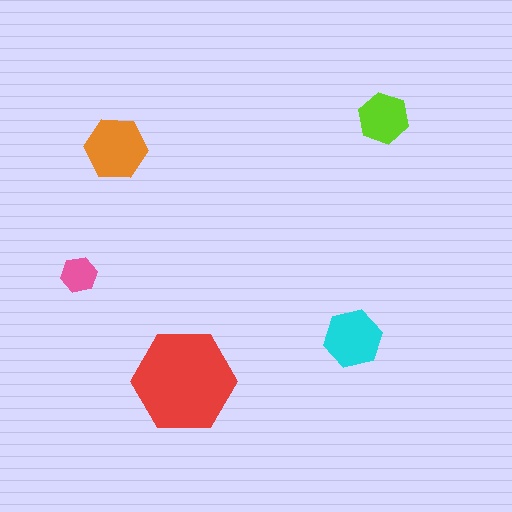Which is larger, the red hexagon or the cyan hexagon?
The red one.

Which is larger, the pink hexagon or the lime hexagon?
The lime one.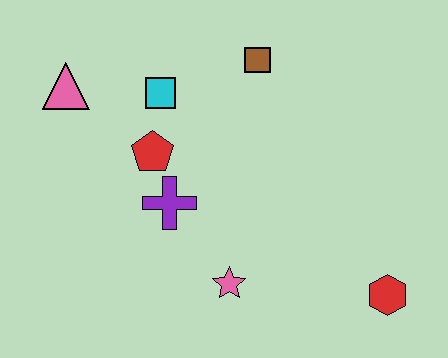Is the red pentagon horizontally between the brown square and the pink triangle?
Yes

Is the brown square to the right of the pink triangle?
Yes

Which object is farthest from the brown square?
The red hexagon is farthest from the brown square.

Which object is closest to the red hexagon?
The pink star is closest to the red hexagon.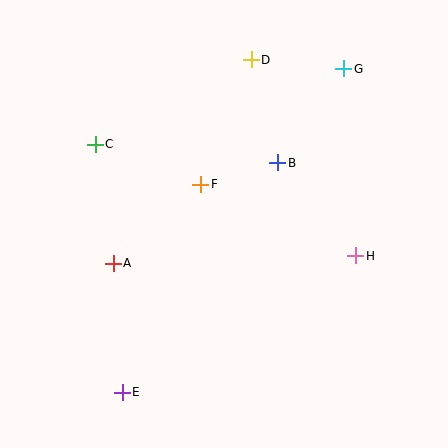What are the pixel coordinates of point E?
Point E is at (122, 392).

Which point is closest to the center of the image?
Point F at (201, 184) is closest to the center.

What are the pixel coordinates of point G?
Point G is at (344, 69).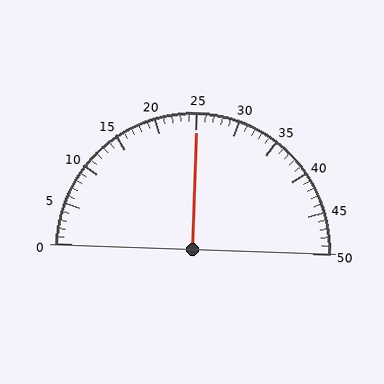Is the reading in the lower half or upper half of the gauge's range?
The reading is in the upper half of the range (0 to 50).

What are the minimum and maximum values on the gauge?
The gauge ranges from 0 to 50.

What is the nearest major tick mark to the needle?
The nearest major tick mark is 25.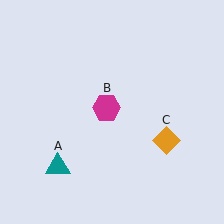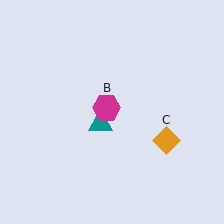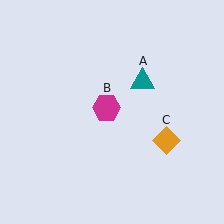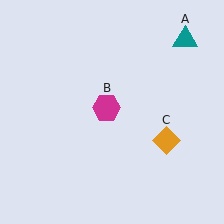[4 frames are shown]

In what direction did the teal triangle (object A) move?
The teal triangle (object A) moved up and to the right.